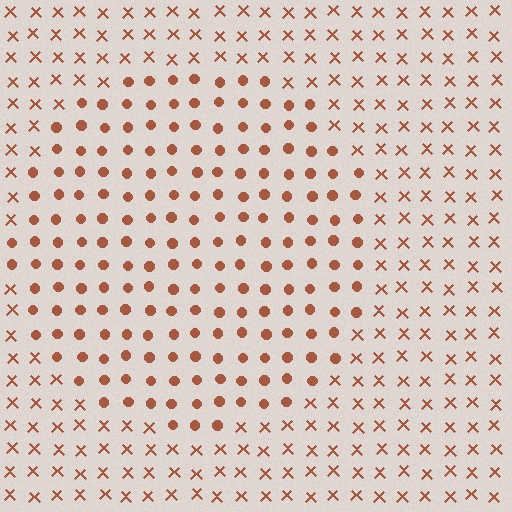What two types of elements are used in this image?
The image uses circles inside the circle region and X marks outside it.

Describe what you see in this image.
The image is filled with small brown elements arranged in a uniform grid. A circle-shaped region contains circles, while the surrounding area contains X marks. The boundary is defined purely by the change in element shape.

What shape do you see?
I see a circle.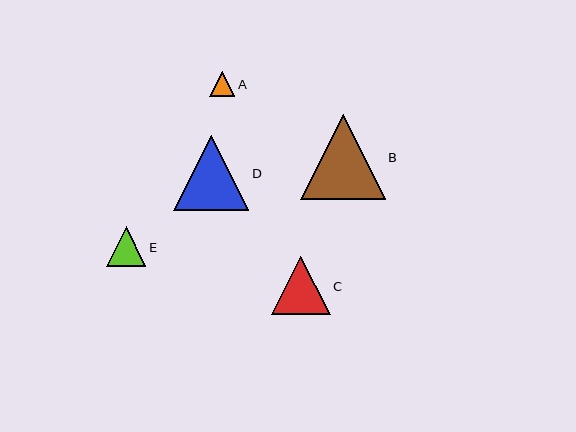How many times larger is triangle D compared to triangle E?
Triangle D is approximately 1.9 times the size of triangle E.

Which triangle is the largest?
Triangle B is the largest with a size of approximately 85 pixels.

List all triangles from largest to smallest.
From largest to smallest: B, D, C, E, A.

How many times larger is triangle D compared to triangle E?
Triangle D is approximately 1.9 times the size of triangle E.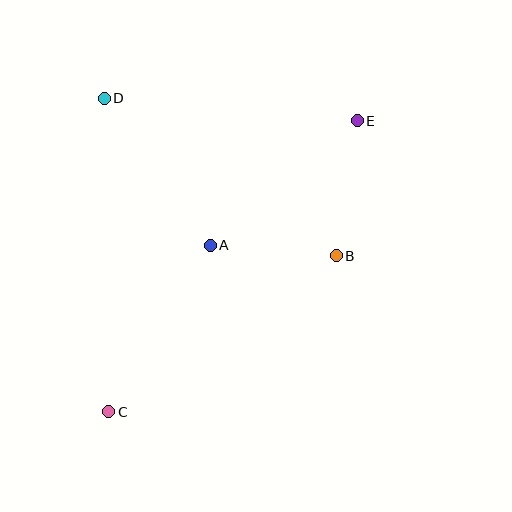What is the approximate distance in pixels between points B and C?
The distance between B and C is approximately 275 pixels.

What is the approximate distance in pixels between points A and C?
The distance between A and C is approximately 195 pixels.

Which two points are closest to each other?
Points A and B are closest to each other.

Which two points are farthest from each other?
Points C and E are farthest from each other.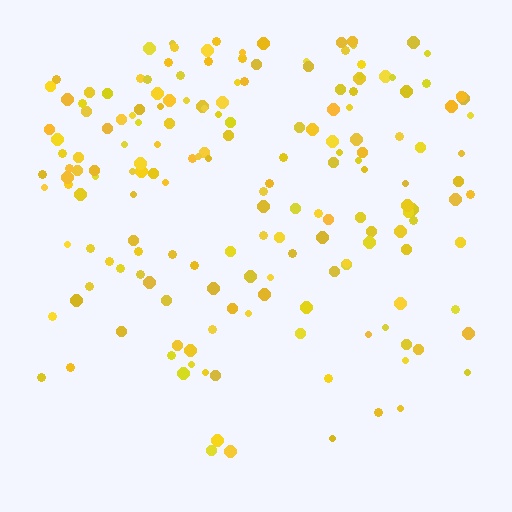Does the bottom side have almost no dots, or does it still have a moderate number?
Still a moderate number, just noticeably fewer than the top.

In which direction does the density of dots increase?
From bottom to top, with the top side densest.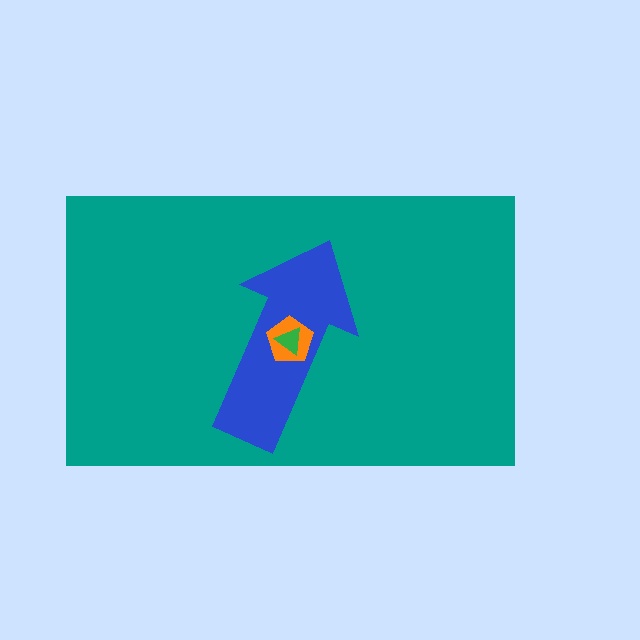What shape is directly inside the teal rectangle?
The blue arrow.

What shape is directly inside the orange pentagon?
The green triangle.